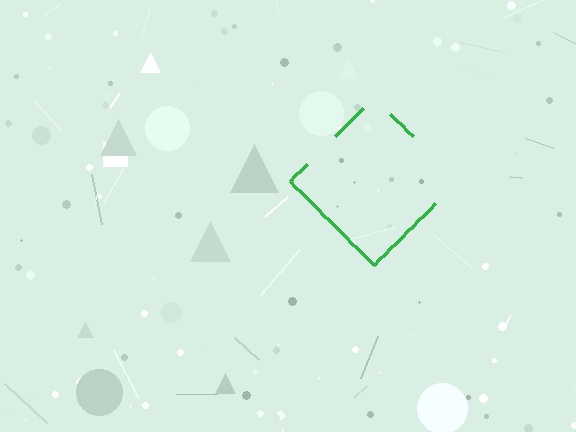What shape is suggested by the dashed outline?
The dashed outline suggests a diamond.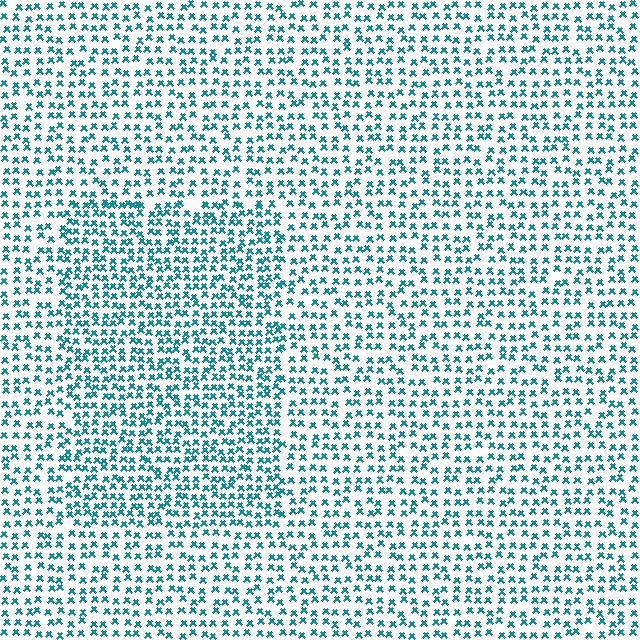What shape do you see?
I see a rectangle.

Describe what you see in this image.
The image contains small teal elements arranged at two different densities. A rectangle-shaped region is visible where the elements are more densely packed than the surrounding area.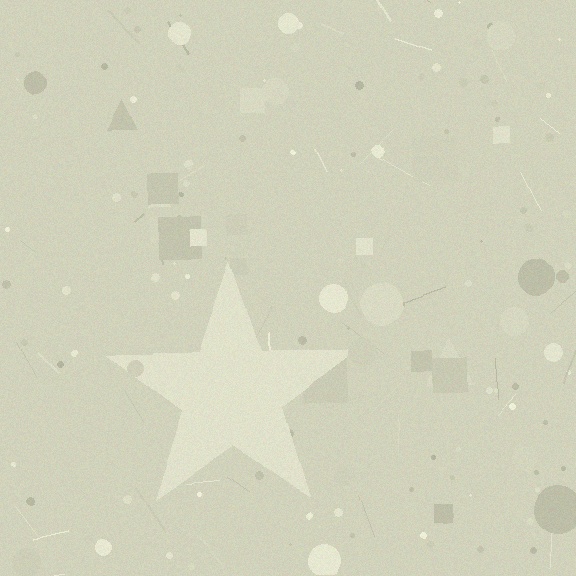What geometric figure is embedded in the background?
A star is embedded in the background.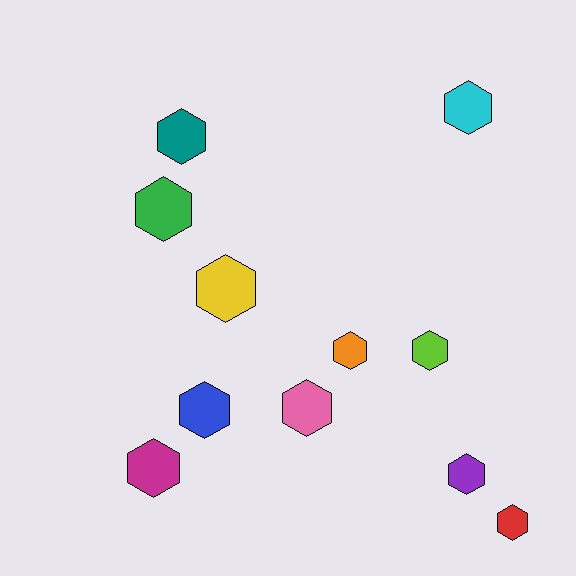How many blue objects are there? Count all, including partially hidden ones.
There is 1 blue object.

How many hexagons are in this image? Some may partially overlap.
There are 11 hexagons.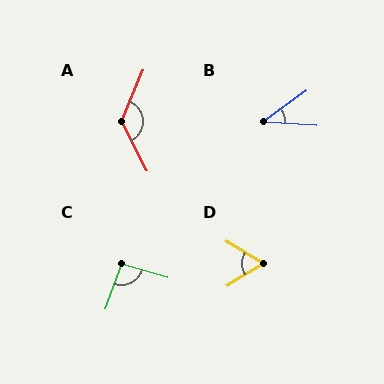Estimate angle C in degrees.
Approximately 94 degrees.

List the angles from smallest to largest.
B (39°), D (63°), C (94°), A (131°).